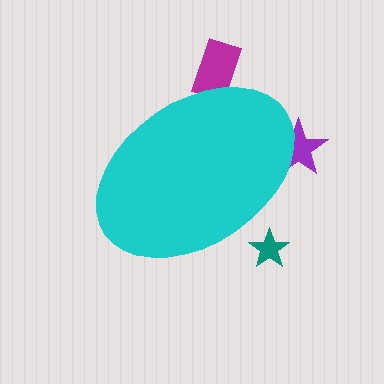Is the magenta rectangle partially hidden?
Yes, the magenta rectangle is partially hidden behind the cyan ellipse.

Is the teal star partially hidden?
Yes, the teal star is partially hidden behind the cyan ellipse.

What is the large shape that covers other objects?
A cyan ellipse.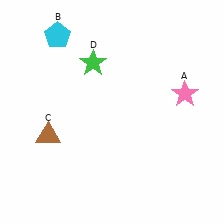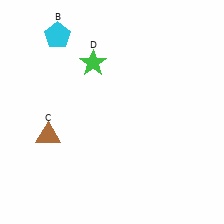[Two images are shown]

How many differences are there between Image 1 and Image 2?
There is 1 difference between the two images.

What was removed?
The pink star (A) was removed in Image 2.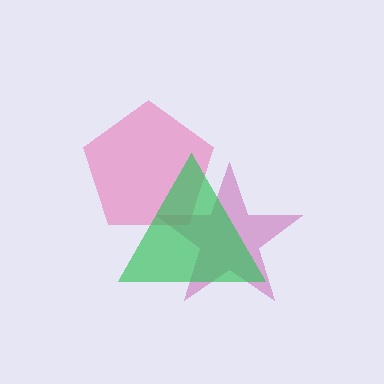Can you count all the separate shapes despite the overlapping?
Yes, there are 3 separate shapes.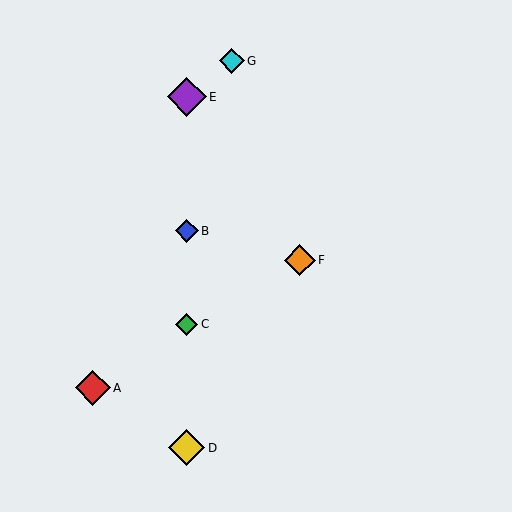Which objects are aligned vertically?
Objects B, C, D, E are aligned vertically.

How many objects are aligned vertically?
4 objects (B, C, D, E) are aligned vertically.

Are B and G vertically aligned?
No, B is at x≈187 and G is at x≈232.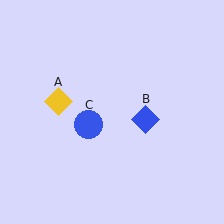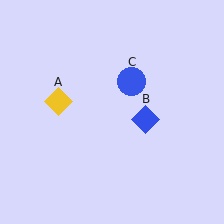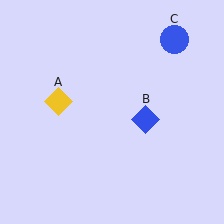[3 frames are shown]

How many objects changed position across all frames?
1 object changed position: blue circle (object C).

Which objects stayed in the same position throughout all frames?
Yellow diamond (object A) and blue diamond (object B) remained stationary.